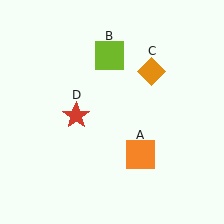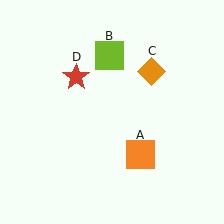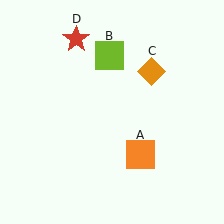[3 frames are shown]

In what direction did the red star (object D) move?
The red star (object D) moved up.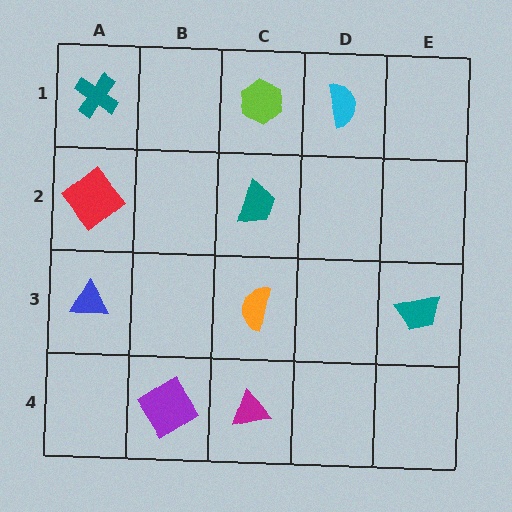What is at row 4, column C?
A magenta triangle.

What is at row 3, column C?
An orange semicircle.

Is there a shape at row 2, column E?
No, that cell is empty.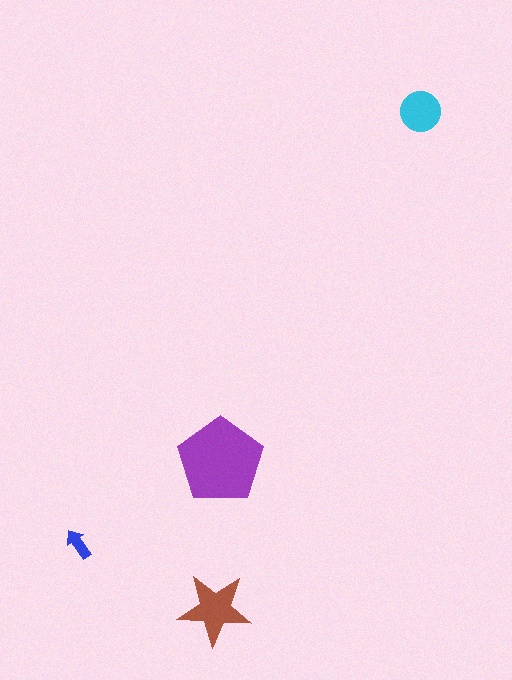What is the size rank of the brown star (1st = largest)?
2nd.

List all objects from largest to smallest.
The purple pentagon, the brown star, the cyan circle, the blue arrow.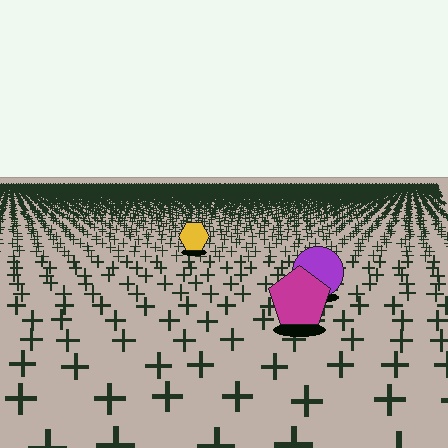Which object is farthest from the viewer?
The yellow hexagon is farthest from the viewer. It appears smaller and the ground texture around it is denser.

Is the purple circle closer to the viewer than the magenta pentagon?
No. The magenta pentagon is closer — you can tell from the texture gradient: the ground texture is coarser near it.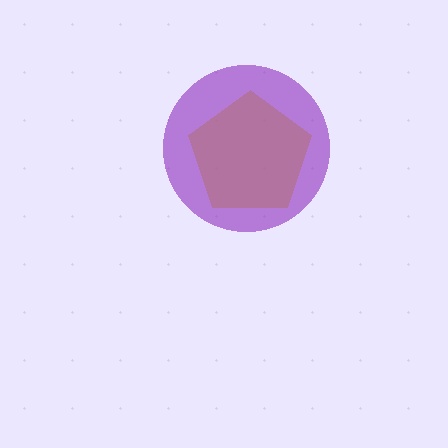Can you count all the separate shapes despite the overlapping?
Yes, there are 2 separate shapes.